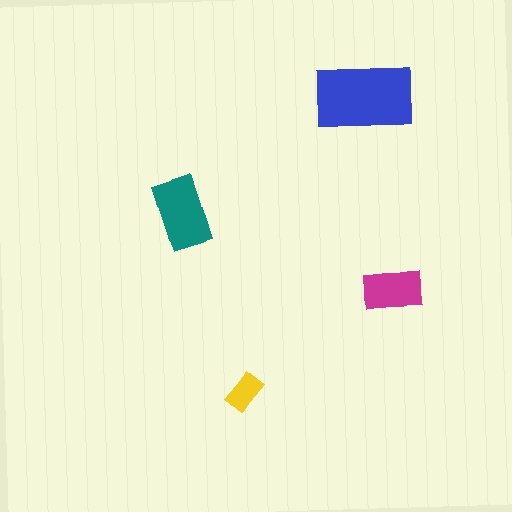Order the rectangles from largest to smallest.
the blue one, the teal one, the magenta one, the yellow one.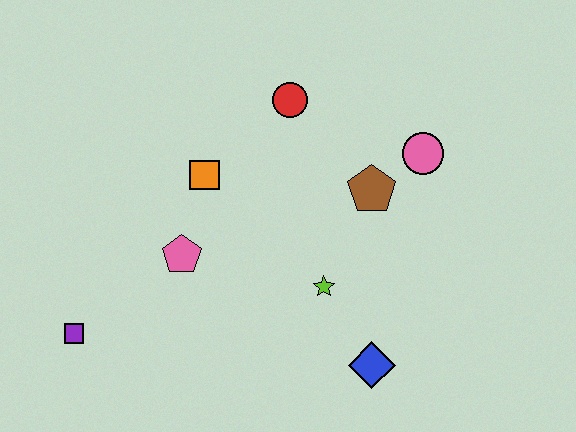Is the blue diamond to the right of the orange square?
Yes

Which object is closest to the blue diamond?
The lime star is closest to the blue diamond.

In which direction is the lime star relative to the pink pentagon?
The lime star is to the right of the pink pentagon.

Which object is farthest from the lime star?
The purple square is farthest from the lime star.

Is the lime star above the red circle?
No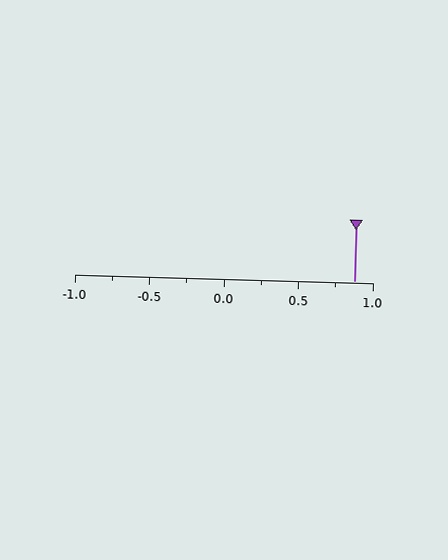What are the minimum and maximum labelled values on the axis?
The axis runs from -1.0 to 1.0.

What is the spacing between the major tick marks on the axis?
The major ticks are spaced 0.5 apart.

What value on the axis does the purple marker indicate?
The marker indicates approximately 0.88.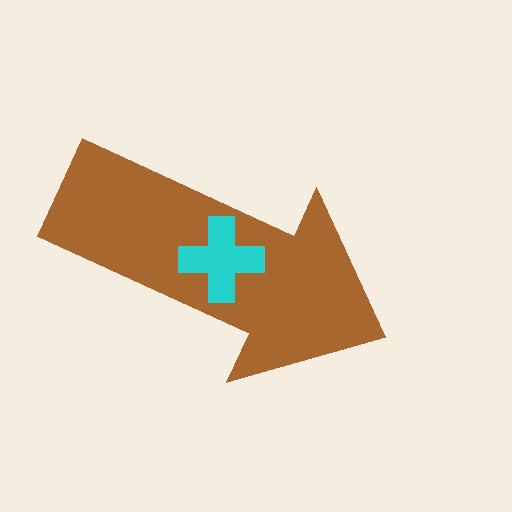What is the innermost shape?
The cyan cross.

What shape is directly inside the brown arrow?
The cyan cross.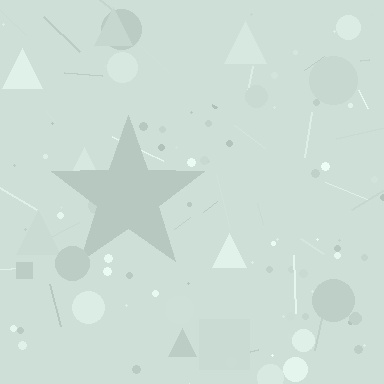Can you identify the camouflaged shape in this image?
The camouflaged shape is a star.